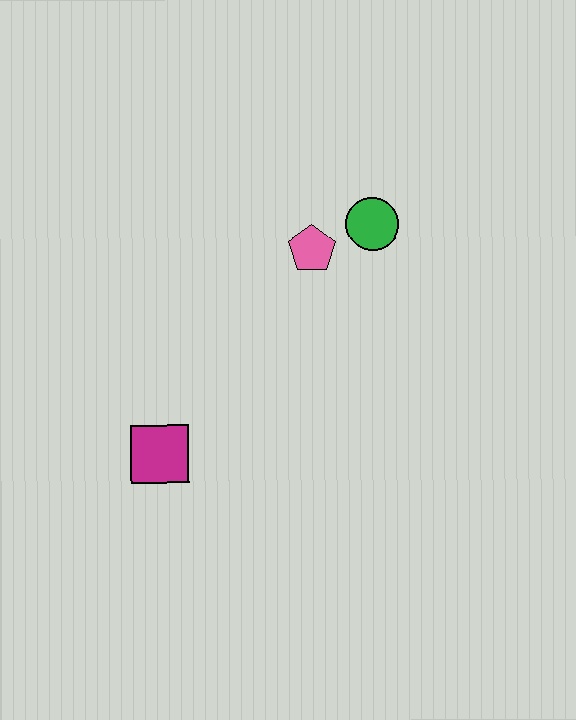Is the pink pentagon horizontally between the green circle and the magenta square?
Yes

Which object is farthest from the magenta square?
The green circle is farthest from the magenta square.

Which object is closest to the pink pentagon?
The green circle is closest to the pink pentagon.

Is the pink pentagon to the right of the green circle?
No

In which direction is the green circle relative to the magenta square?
The green circle is above the magenta square.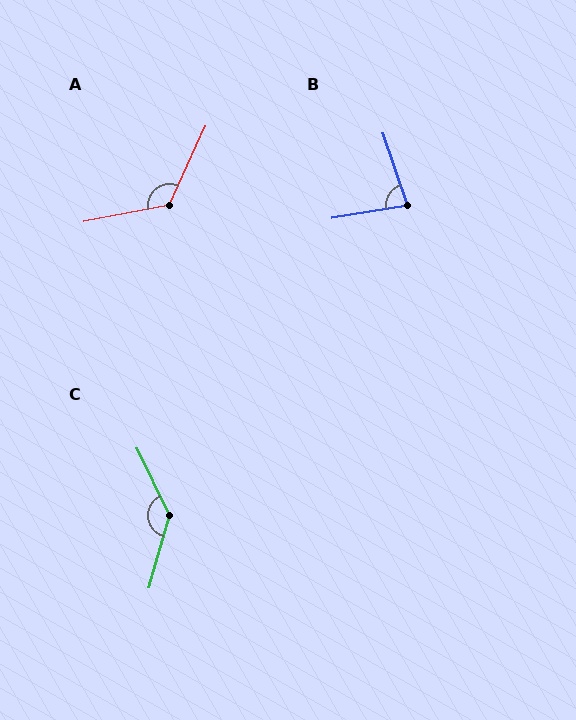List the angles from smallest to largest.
B (81°), A (125°), C (139°).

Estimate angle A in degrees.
Approximately 125 degrees.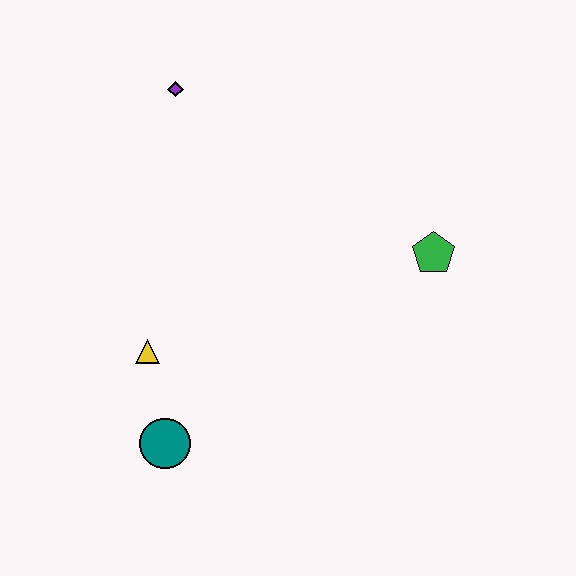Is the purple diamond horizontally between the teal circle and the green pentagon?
Yes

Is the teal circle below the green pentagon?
Yes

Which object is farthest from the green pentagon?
The teal circle is farthest from the green pentagon.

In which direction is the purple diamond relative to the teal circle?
The purple diamond is above the teal circle.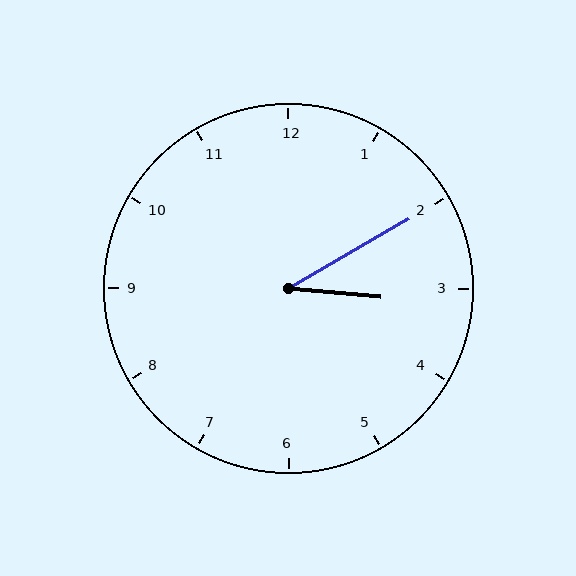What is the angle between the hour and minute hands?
Approximately 35 degrees.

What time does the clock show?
3:10.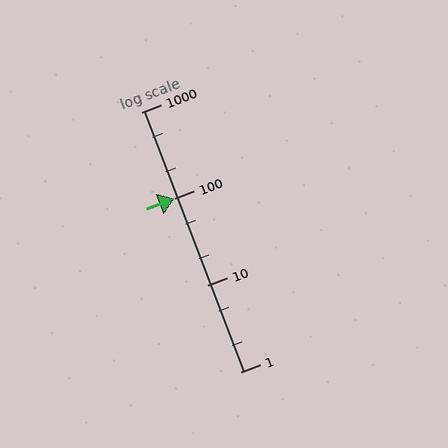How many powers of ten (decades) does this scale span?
The scale spans 3 decades, from 1 to 1000.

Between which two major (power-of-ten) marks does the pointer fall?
The pointer is between 100 and 1000.